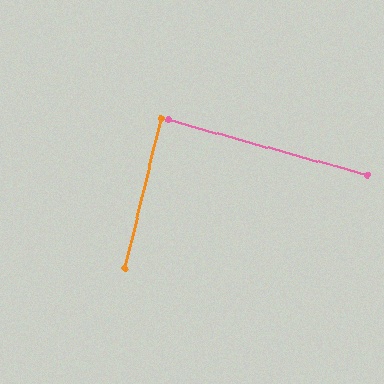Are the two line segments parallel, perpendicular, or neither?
Perpendicular — they meet at approximately 88°.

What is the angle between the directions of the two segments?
Approximately 88 degrees.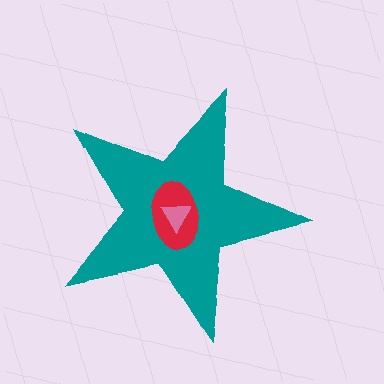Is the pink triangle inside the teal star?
Yes.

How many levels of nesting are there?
3.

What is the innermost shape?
The pink triangle.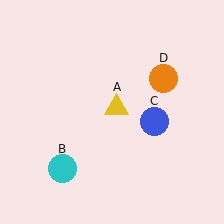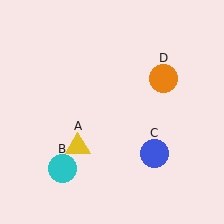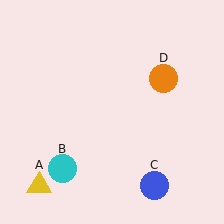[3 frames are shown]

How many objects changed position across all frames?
2 objects changed position: yellow triangle (object A), blue circle (object C).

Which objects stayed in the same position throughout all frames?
Cyan circle (object B) and orange circle (object D) remained stationary.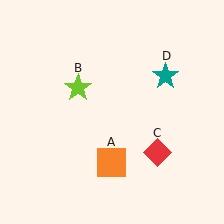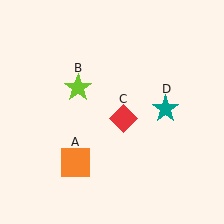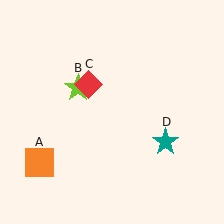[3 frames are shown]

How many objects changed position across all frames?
3 objects changed position: orange square (object A), red diamond (object C), teal star (object D).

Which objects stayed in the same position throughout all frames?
Lime star (object B) remained stationary.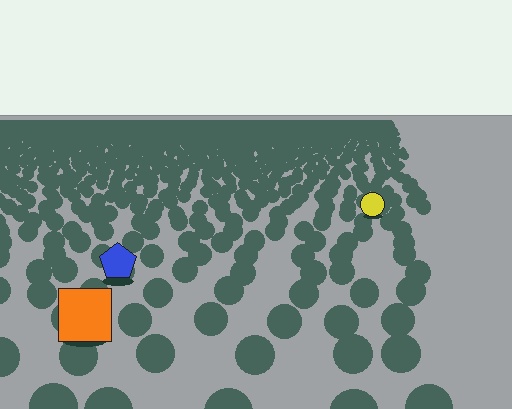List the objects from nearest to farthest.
From nearest to farthest: the orange square, the blue pentagon, the yellow circle.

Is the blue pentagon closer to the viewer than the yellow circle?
Yes. The blue pentagon is closer — you can tell from the texture gradient: the ground texture is coarser near it.